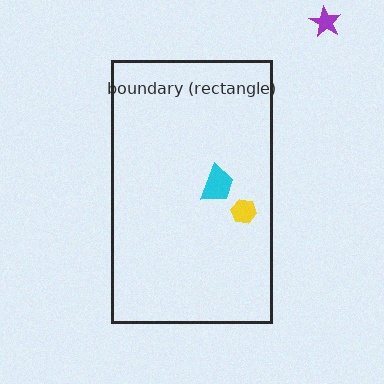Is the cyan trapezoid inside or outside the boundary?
Inside.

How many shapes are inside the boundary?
2 inside, 1 outside.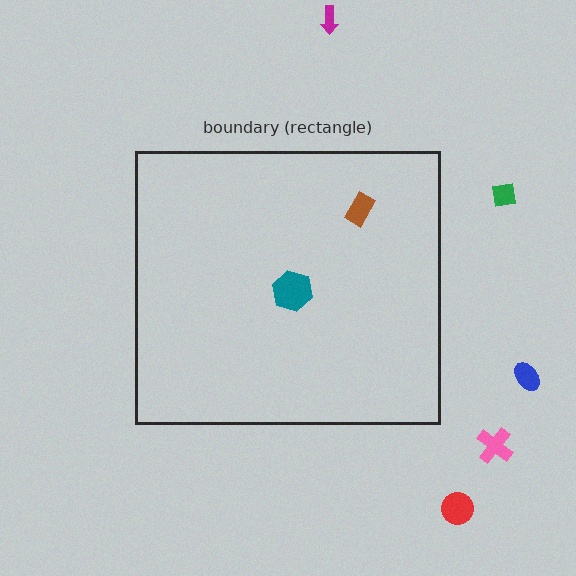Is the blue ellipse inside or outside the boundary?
Outside.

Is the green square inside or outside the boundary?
Outside.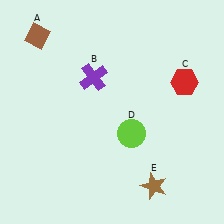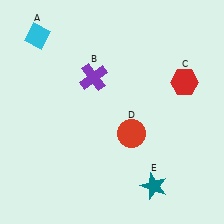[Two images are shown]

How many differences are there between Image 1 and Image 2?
There are 3 differences between the two images.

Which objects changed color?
A changed from brown to cyan. D changed from lime to red. E changed from brown to teal.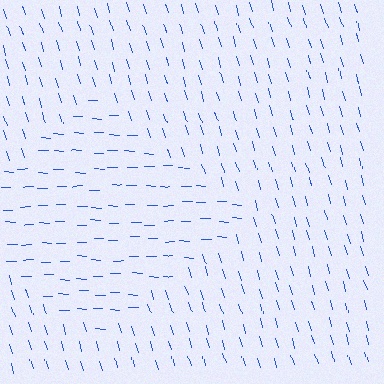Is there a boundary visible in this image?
Yes, there is a texture boundary formed by a change in line orientation.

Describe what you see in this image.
The image is filled with small blue line segments. A diamond region in the image has lines oriented differently from the surrounding lines, creating a visible texture boundary.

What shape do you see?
I see a diamond.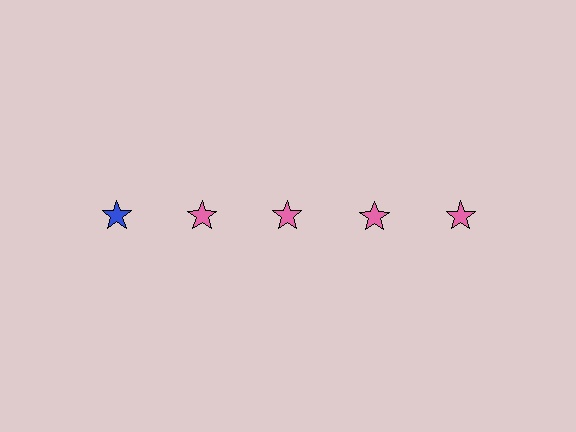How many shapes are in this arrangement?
There are 5 shapes arranged in a grid pattern.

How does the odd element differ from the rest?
It has a different color: blue instead of pink.